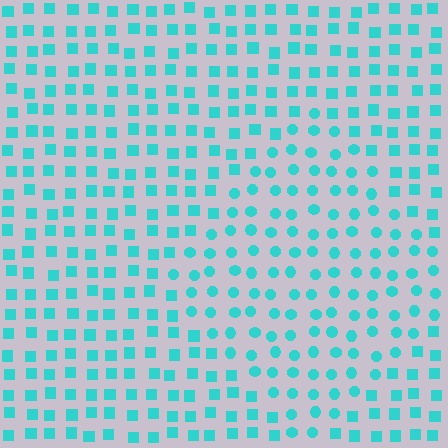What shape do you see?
I see a diamond.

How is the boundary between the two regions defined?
The boundary is defined by a change in element shape: circles inside vs. squares outside. All elements share the same color and spacing.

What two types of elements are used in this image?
The image uses circles inside the diamond region and squares outside it.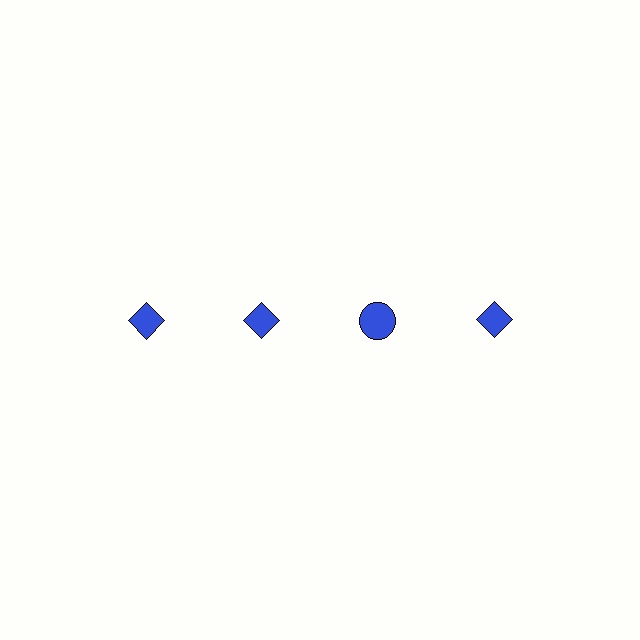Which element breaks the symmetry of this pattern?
The blue circle in the top row, center column breaks the symmetry. All other shapes are blue diamonds.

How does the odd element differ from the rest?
It has a different shape: circle instead of diamond.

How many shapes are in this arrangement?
There are 4 shapes arranged in a grid pattern.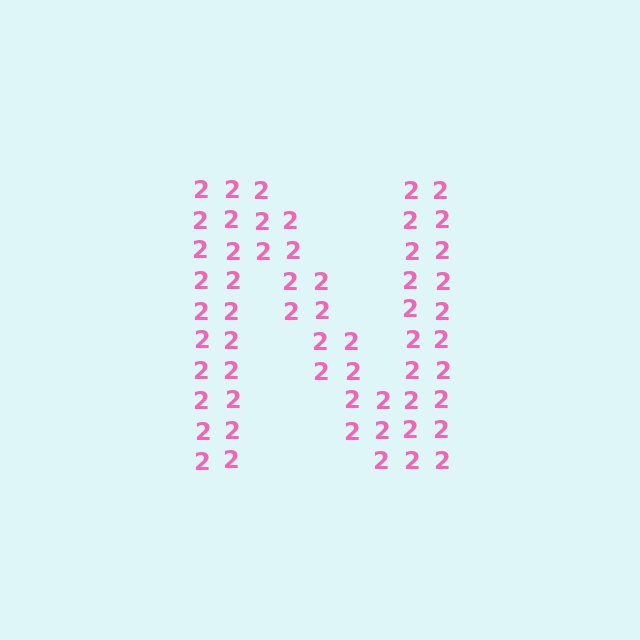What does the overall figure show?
The overall figure shows the letter N.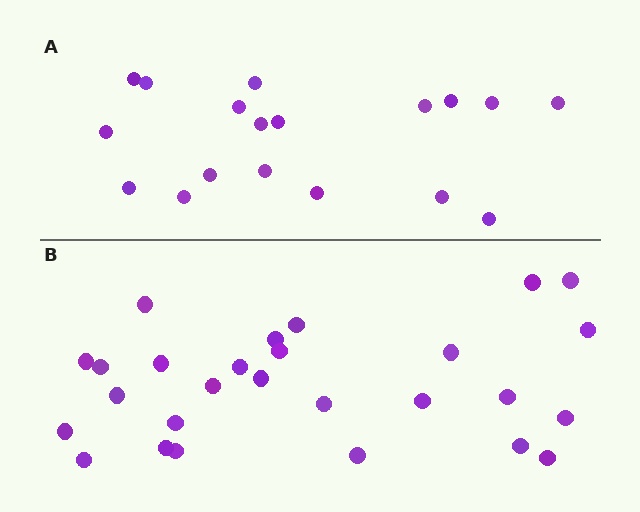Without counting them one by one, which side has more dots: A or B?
Region B (the bottom region) has more dots.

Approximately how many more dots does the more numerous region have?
Region B has roughly 8 or so more dots than region A.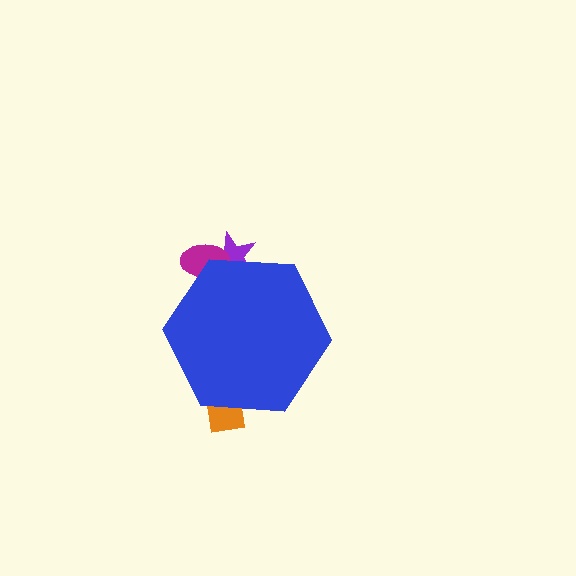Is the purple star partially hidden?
Yes, the purple star is partially hidden behind the blue hexagon.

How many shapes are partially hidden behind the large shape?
3 shapes are partially hidden.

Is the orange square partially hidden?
Yes, the orange square is partially hidden behind the blue hexagon.